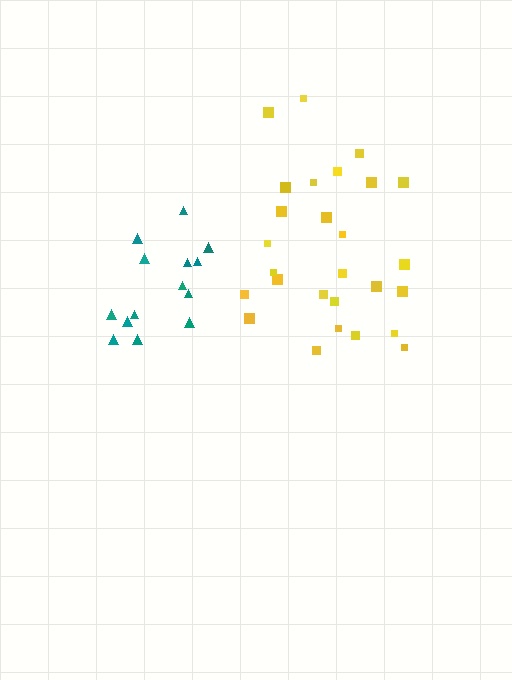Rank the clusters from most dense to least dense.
teal, yellow.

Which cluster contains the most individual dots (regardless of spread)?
Yellow (27).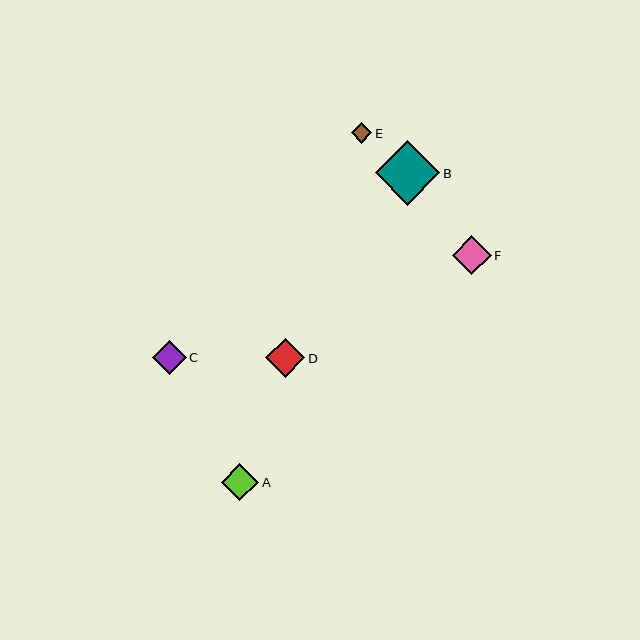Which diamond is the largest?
Diamond B is the largest with a size of approximately 64 pixels.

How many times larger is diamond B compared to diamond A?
Diamond B is approximately 1.7 times the size of diamond A.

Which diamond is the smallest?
Diamond E is the smallest with a size of approximately 21 pixels.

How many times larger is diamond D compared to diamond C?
Diamond D is approximately 1.1 times the size of diamond C.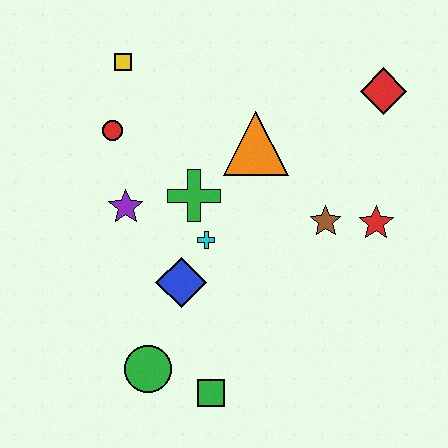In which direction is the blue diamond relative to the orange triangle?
The blue diamond is below the orange triangle.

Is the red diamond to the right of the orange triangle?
Yes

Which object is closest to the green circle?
The green square is closest to the green circle.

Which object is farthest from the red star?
The yellow square is farthest from the red star.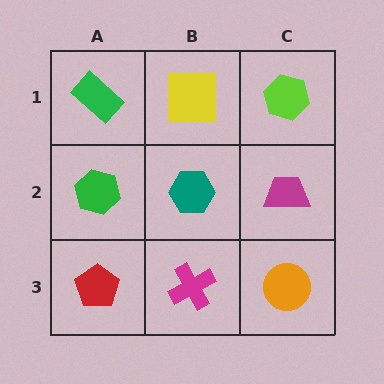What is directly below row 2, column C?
An orange circle.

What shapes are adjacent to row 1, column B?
A teal hexagon (row 2, column B), a green rectangle (row 1, column A), a lime hexagon (row 1, column C).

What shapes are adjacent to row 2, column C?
A lime hexagon (row 1, column C), an orange circle (row 3, column C), a teal hexagon (row 2, column B).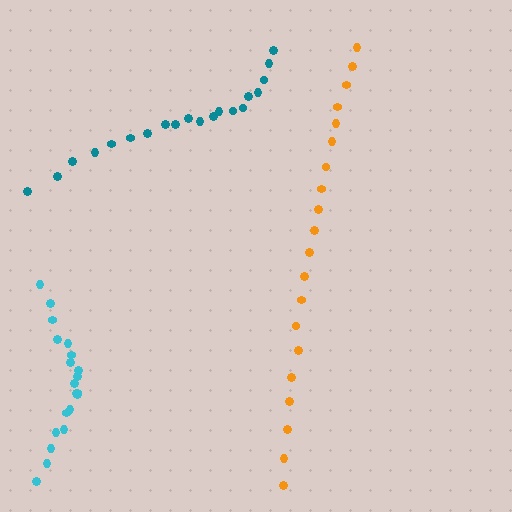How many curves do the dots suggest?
There are 3 distinct paths.